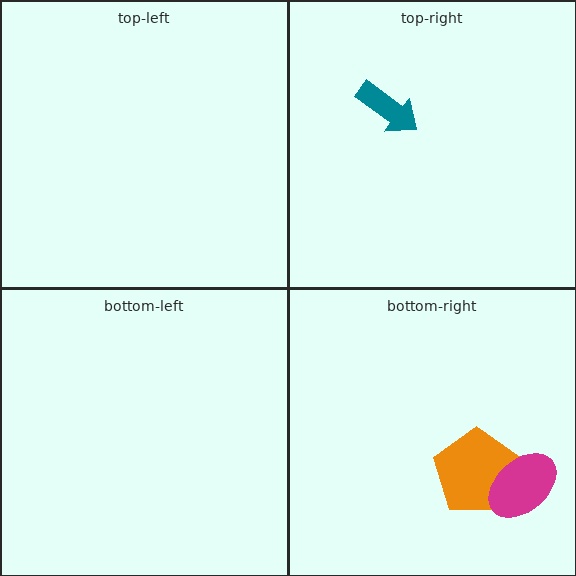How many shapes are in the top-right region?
1.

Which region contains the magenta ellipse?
The bottom-right region.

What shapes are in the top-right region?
The teal arrow.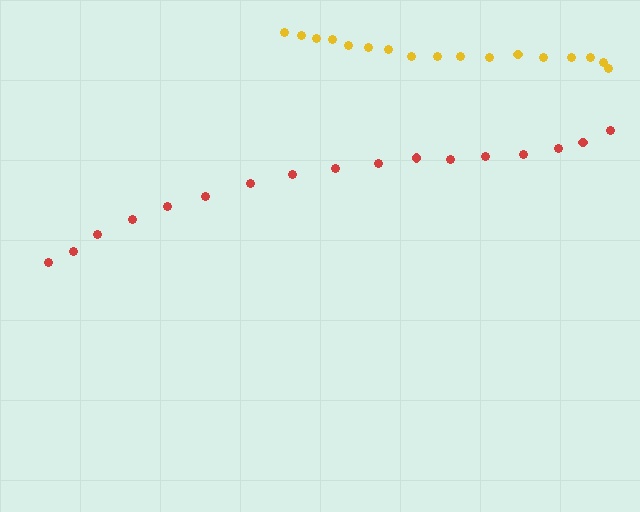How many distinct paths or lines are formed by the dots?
There are 2 distinct paths.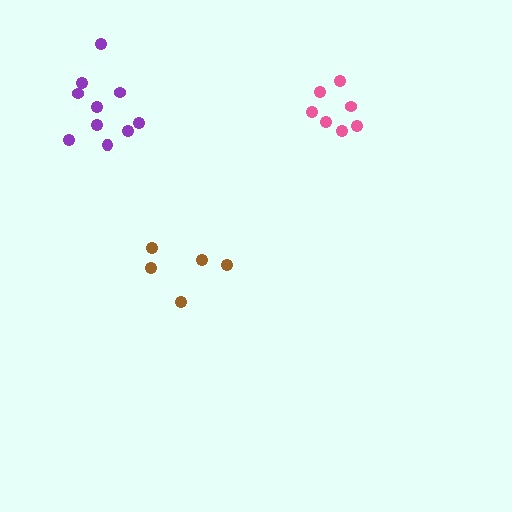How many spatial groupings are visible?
There are 3 spatial groupings.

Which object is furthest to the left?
The purple cluster is leftmost.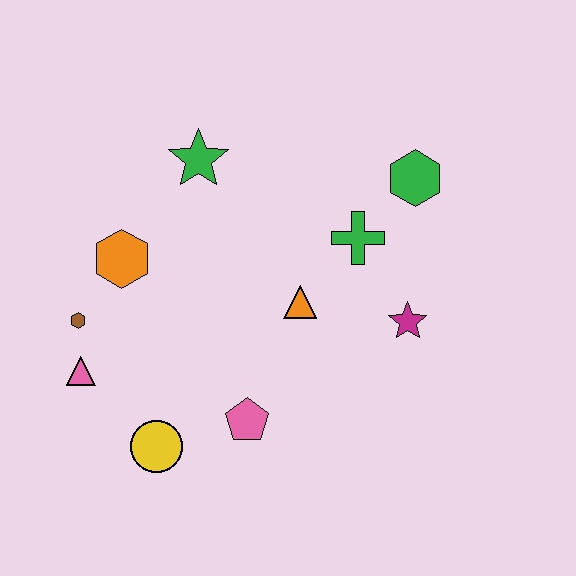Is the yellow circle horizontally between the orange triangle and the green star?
No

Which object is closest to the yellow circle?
The pink pentagon is closest to the yellow circle.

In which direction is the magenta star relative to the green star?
The magenta star is to the right of the green star.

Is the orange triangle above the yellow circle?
Yes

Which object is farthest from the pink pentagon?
The green hexagon is farthest from the pink pentagon.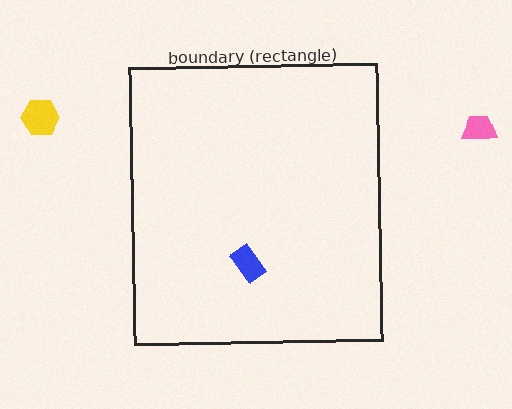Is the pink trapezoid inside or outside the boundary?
Outside.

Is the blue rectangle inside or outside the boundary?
Inside.